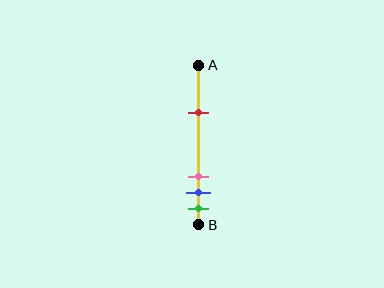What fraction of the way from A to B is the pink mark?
The pink mark is approximately 70% (0.7) of the way from A to B.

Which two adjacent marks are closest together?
The blue and green marks are the closest adjacent pair.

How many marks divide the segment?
There are 4 marks dividing the segment.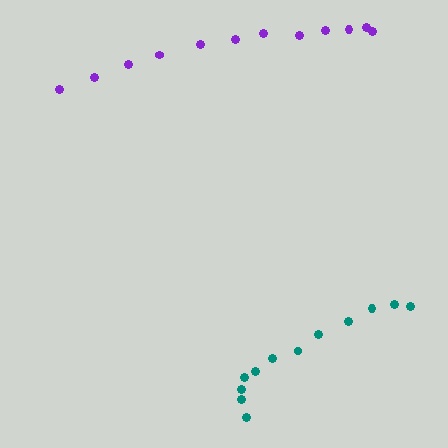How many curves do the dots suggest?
There are 2 distinct paths.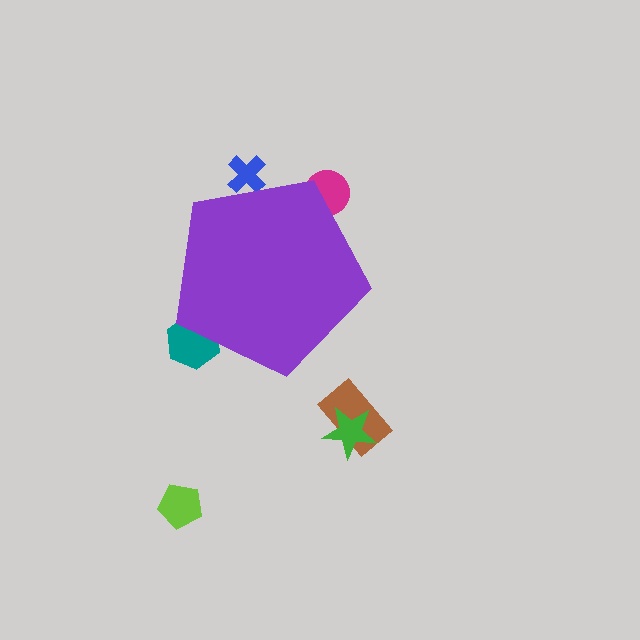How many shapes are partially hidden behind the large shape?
3 shapes are partially hidden.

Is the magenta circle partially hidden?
Yes, the magenta circle is partially hidden behind the purple pentagon.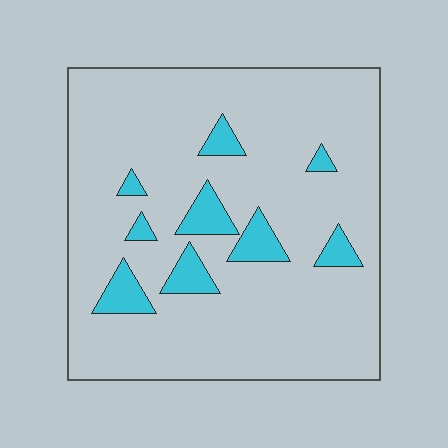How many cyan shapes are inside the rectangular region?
9.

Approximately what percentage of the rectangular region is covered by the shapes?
Approximately 10%.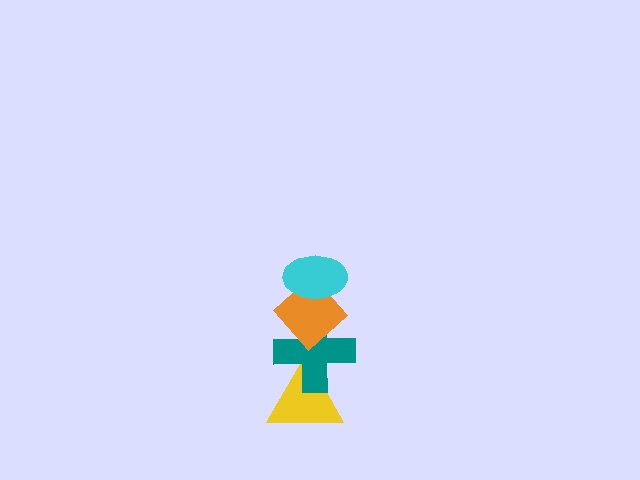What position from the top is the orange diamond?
The orange diamond is 2nd from the top.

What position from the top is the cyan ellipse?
The cyan ellipse is 1st from the top.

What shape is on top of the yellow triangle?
The teal cross is on top of the yellow triangle.